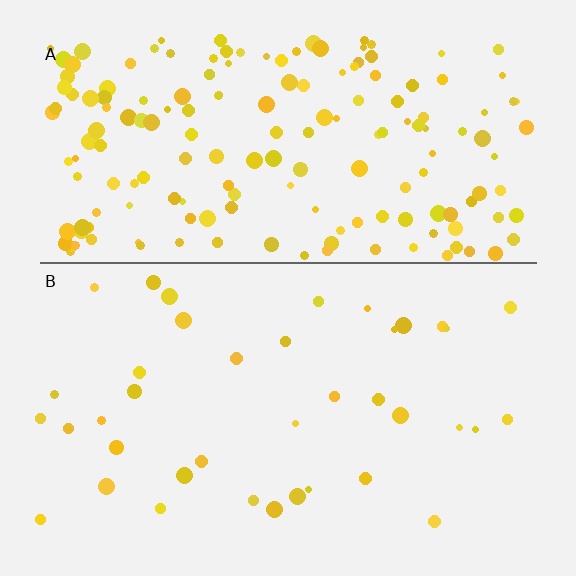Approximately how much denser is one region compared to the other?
Approximately 4.5× — region A over region B.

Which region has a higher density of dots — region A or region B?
A (the top).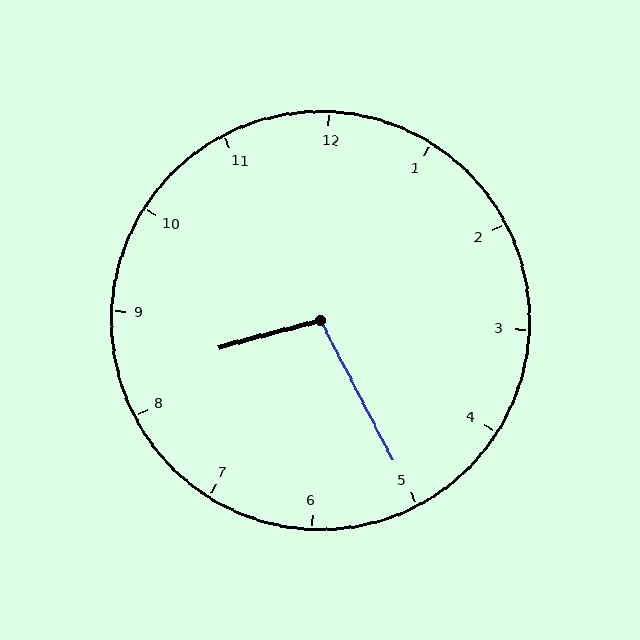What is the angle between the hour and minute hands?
Approximately 102 degrees.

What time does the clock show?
8:25.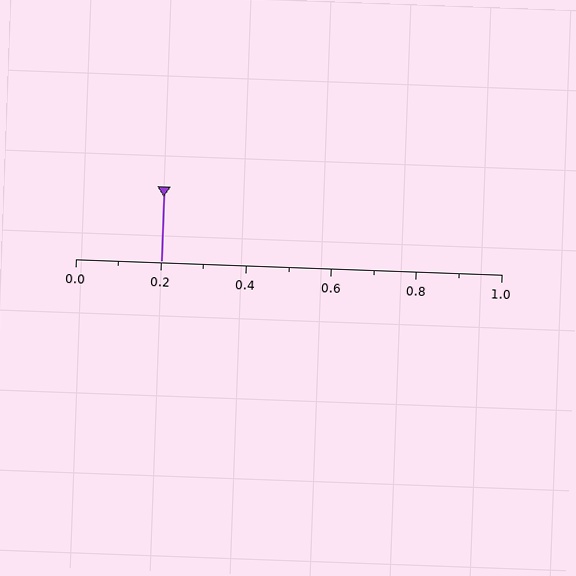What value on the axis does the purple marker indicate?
The marker indicates approximately 0.2.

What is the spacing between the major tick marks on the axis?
The major ticks are spaced 0.2 apart.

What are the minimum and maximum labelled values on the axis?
The axis runs from 0.0 to 1.0.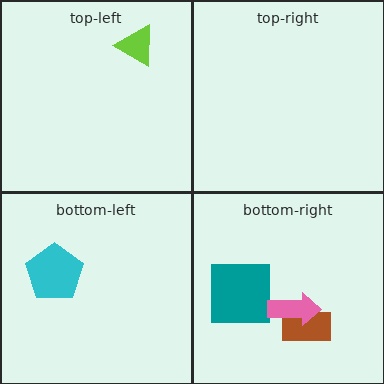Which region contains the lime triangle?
The top-left region.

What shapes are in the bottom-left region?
The cyan pentagon.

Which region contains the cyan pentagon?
The bottom-left region.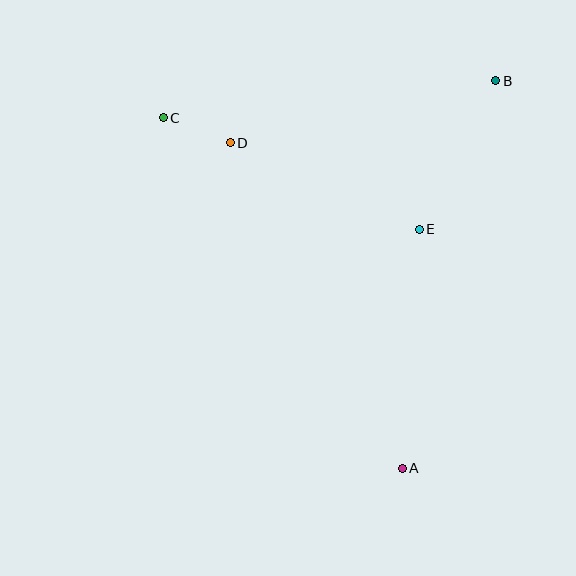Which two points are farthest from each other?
Points A and C are farthest from each other.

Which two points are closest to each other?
Points C and D are closest to each other.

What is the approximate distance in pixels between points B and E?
The distance between B and E is approximately 167 pixels.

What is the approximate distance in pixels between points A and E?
The distance between A and E is approximately 240 pixels.